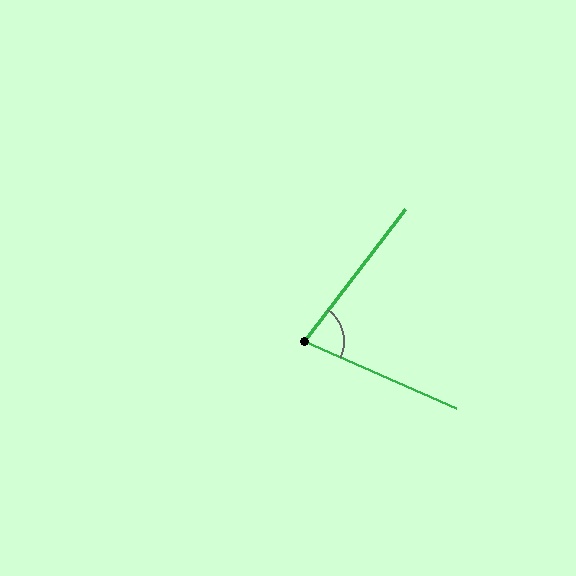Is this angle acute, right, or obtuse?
It is acute.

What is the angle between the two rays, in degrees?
Approximately 77 degrees.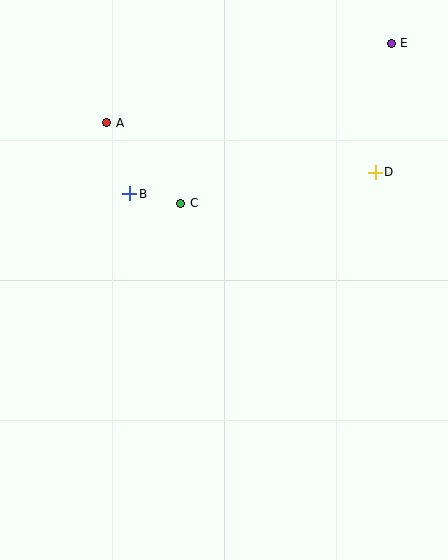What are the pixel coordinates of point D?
Point D is at (375, 172).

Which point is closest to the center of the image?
Point C at (181, 203) is closest to the center.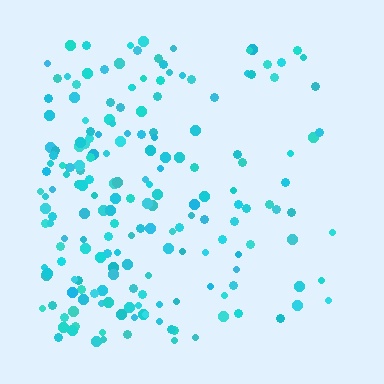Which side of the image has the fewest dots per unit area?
The right.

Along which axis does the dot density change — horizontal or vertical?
Horizontal.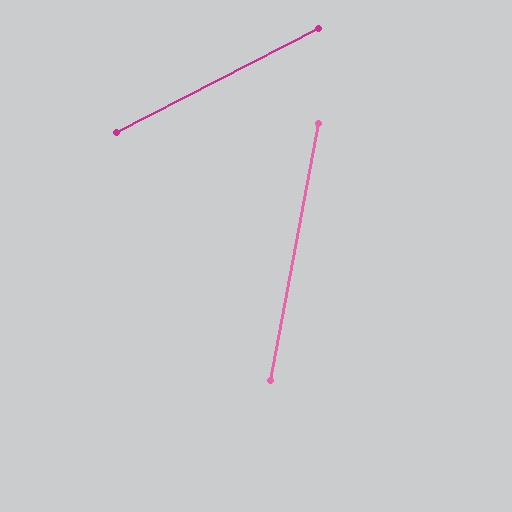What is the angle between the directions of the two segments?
Approximately 52 degrees.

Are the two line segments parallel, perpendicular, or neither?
Neither parallel nor perpendicular — they differ by about 52°.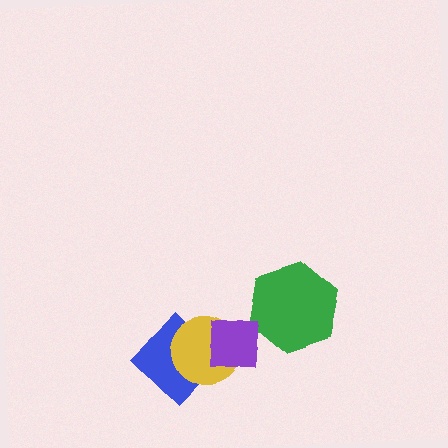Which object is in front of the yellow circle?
The purple square is in front of the yellow circle.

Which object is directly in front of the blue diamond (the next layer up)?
The yellow circle is directly in front of the blue diamond.